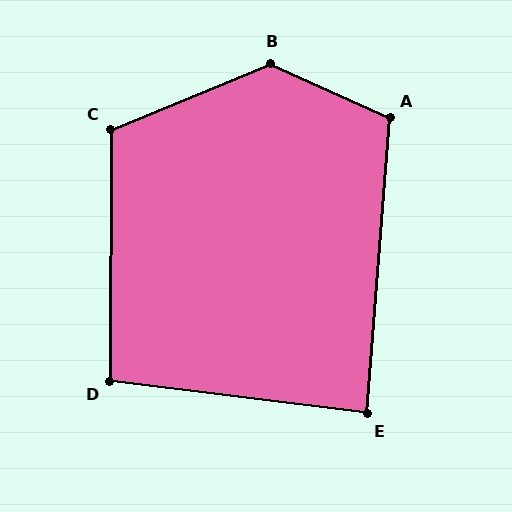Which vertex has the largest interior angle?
B, at approximately 133 degrees.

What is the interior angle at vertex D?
Approximately 97 degrees (obtuse).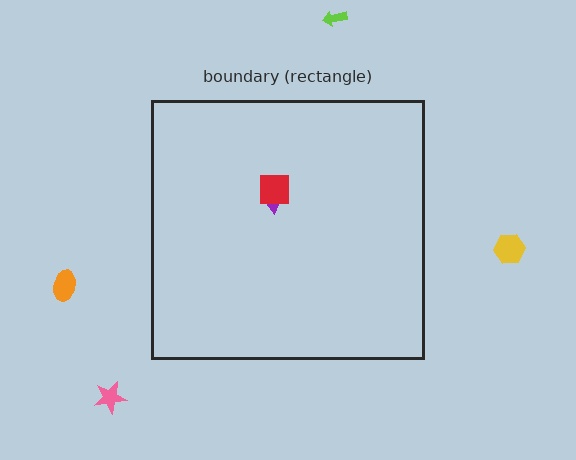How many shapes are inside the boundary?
2 inside, 4 outside.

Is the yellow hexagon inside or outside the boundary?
Outside.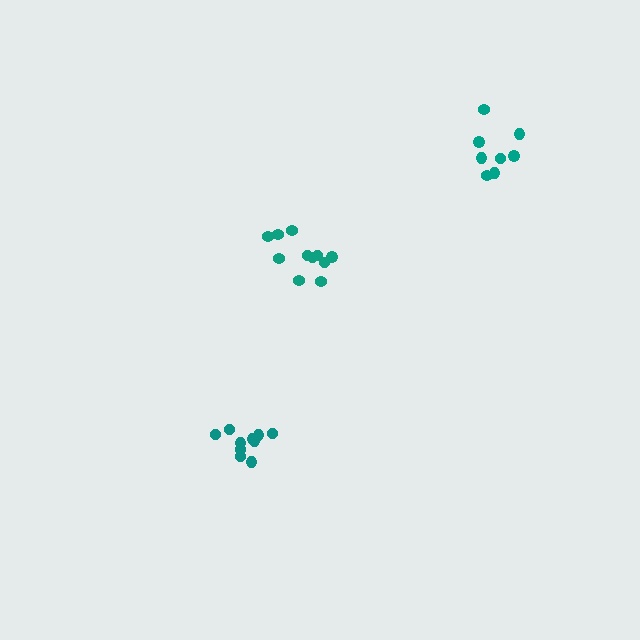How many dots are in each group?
Group 1: 11 dots, Group 2: 10 dots, Group 3: 8 dots (29 total).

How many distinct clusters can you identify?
There are 3 distinct clusters.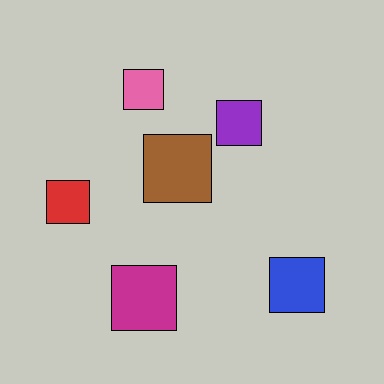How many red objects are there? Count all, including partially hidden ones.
There is 1 red object.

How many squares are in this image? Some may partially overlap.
There are 6 squares.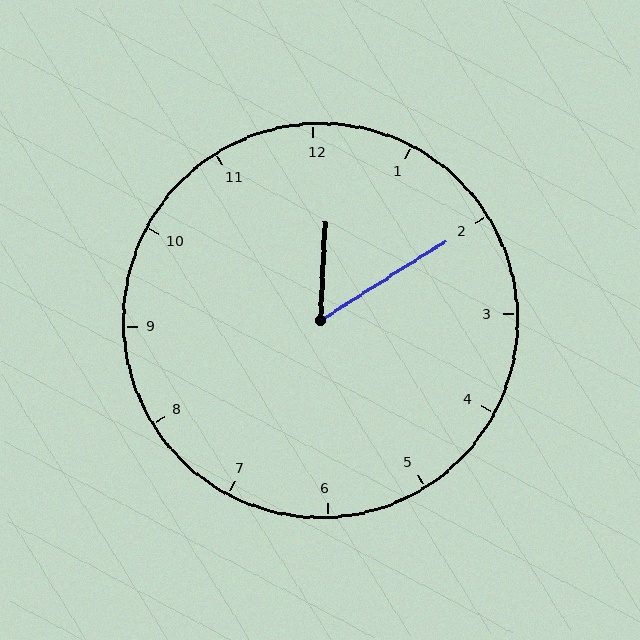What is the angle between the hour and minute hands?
Approximately 55 degrees.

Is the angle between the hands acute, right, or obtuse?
It is acute.